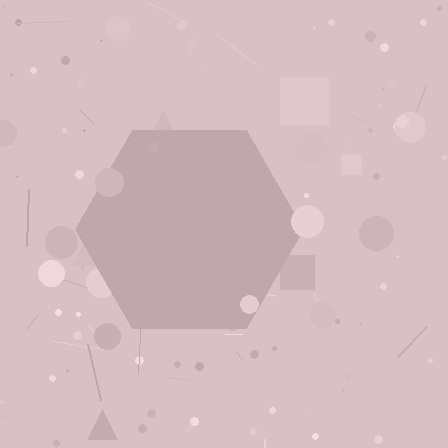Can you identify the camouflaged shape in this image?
The camouflaged shape is a hexagon.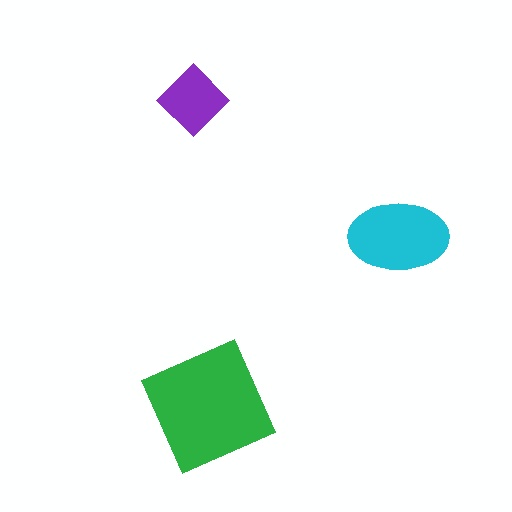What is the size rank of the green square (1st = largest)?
1st.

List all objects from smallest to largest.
The purple diamond, the cyan ellipse, the green square.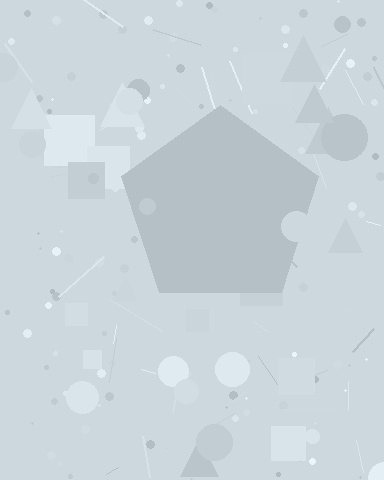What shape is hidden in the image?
A pentagon is hidden in the image.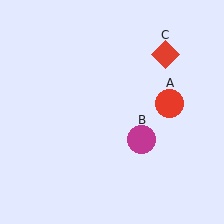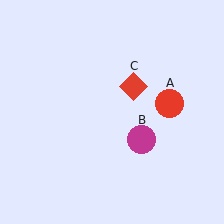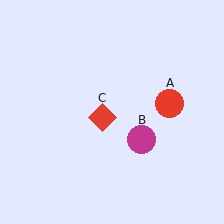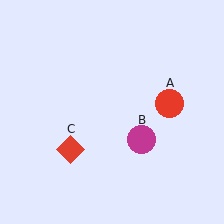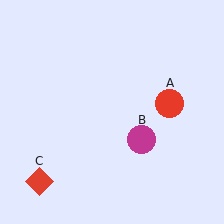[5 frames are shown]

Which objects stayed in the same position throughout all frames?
Red circle (object A) and magenta circle (object B) remained stationary.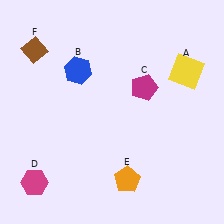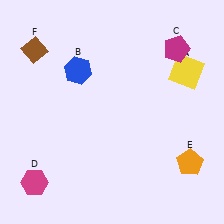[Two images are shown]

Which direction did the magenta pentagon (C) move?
The magenta pentagon (C) moved up.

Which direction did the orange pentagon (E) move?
The orange pentagon (E) moved right.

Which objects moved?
The objects that moved are: the magenta pentagon (C), the orange pentagon (E).